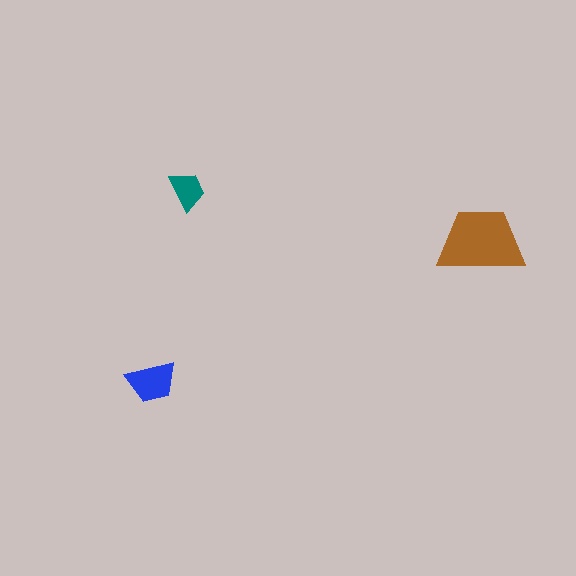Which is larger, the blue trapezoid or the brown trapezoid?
The brown one.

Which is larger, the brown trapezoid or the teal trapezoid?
The brown one.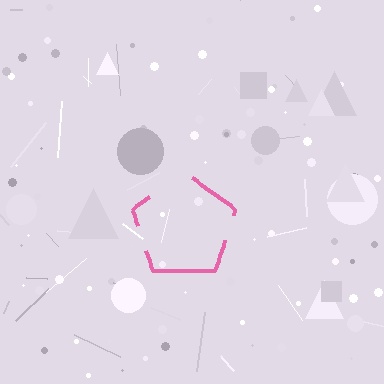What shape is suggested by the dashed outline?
The dashed outline suggests a pentagon.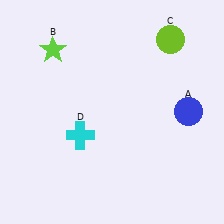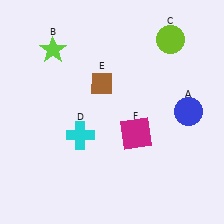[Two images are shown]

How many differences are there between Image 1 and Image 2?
There are 2 differences between the two images.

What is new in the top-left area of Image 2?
A brown diamond (E) was added in the top-left area of Image 2.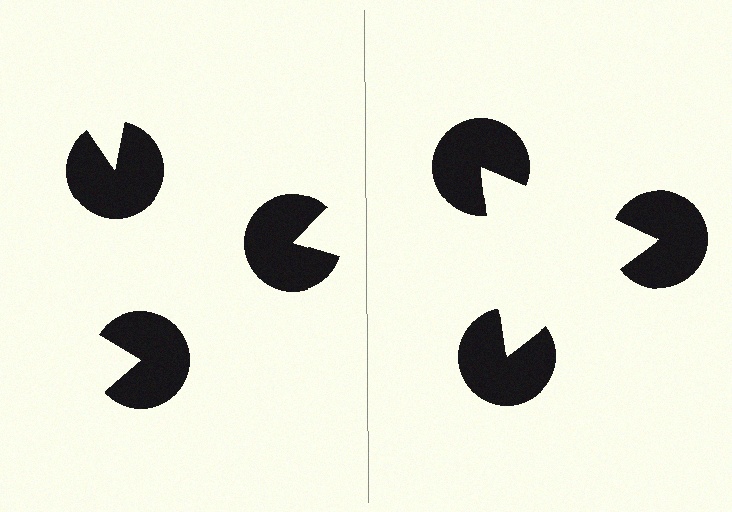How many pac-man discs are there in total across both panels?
6 — 3 on each side.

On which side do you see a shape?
An illusory triangle appears on the right side. On the left side the wedge cuts are rotated, so no coherent shape forms.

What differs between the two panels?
The pac-man discs are positioned identically on both sides; only the wedge orientations differ. On the right they align to a triangle; on the left they are misaligned.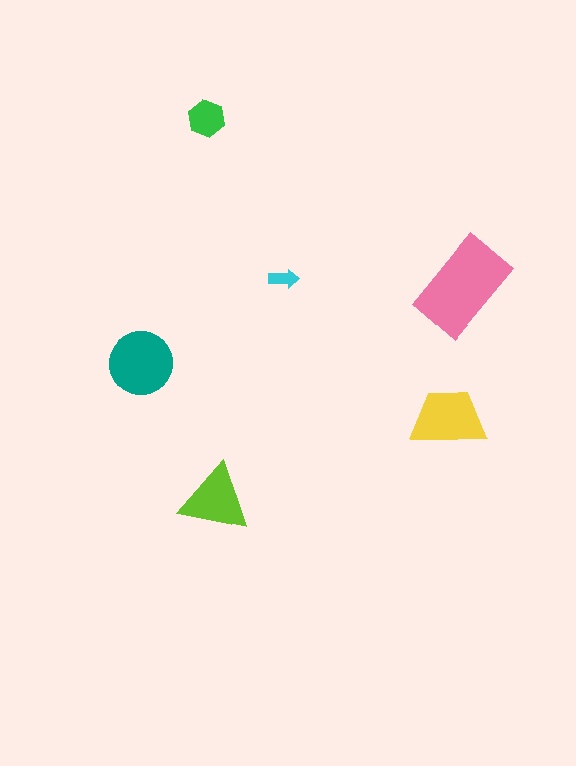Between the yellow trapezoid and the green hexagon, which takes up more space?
The yellow trapezoid.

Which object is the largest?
The pink rectangle.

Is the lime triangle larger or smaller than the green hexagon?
Larger.